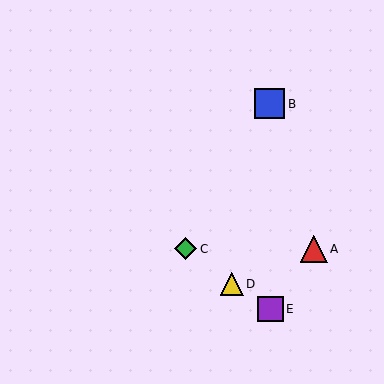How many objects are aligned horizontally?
2 objects (A, C) are aligned horizontally.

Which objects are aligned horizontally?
Objects A, C are aligned horizontally.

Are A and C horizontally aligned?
Yes, both are at y≈249.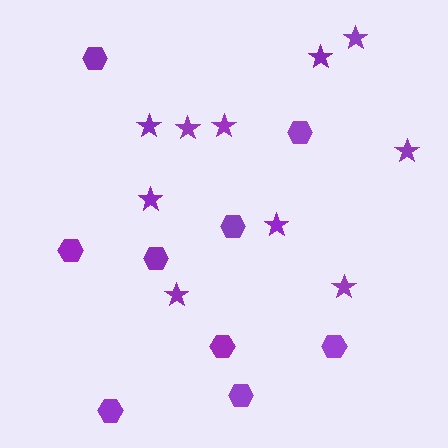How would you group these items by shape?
There are 2 groups: one group of stars (10) and one group of hexagons (9).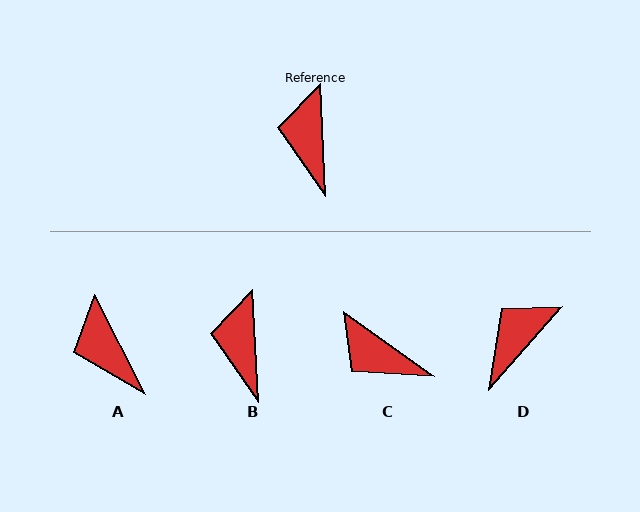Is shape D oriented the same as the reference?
No, it is off by about 44 degrees.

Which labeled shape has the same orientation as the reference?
B.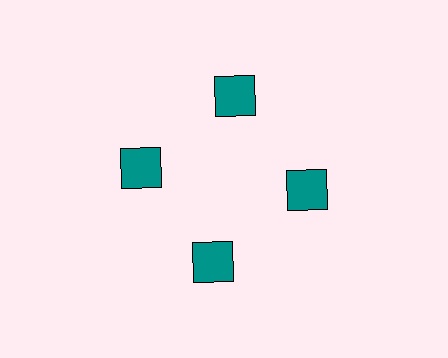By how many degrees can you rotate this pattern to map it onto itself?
The pattern maps onto itself every 90 degrees of rotation.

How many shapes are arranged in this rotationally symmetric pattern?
There are 4 shapes, arranged in 4 groups of 1.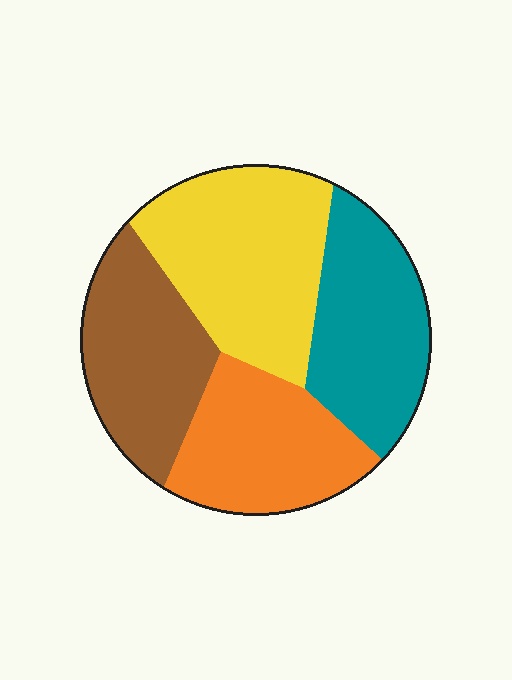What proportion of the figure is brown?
Brown takes up less than a quarter of the figure.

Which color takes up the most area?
Yellow, at roughly 30%.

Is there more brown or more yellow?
Yellow.